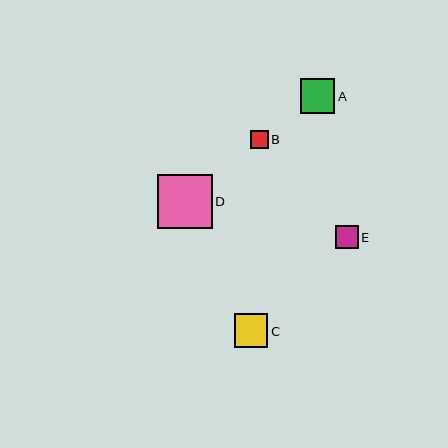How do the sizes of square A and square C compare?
Square A and square C are approximately the same size.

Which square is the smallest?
Square B is the smallest with a size of approximately 18 pixels.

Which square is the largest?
Square D is the largest with a size of approximately 55 pixels.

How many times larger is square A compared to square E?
Square A is approximately 1.5 times the size of square E.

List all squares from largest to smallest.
From largest to smallest: D, A, C, E, B.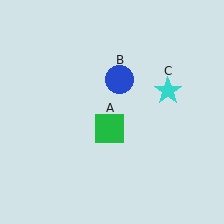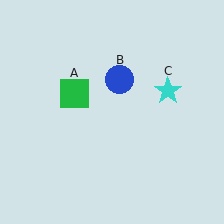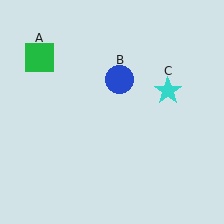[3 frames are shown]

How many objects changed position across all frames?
1 object changed position: green square (object A).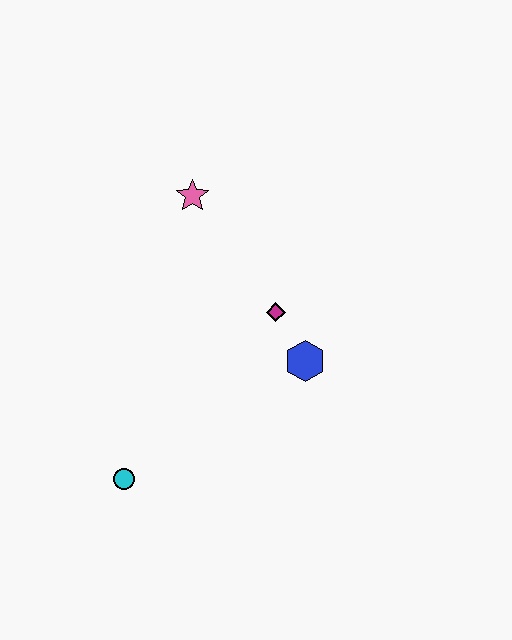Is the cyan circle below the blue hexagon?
Yes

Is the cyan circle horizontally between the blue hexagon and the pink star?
No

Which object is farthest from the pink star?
The cyan circle is farthest from the pink star.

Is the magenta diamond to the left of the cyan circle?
No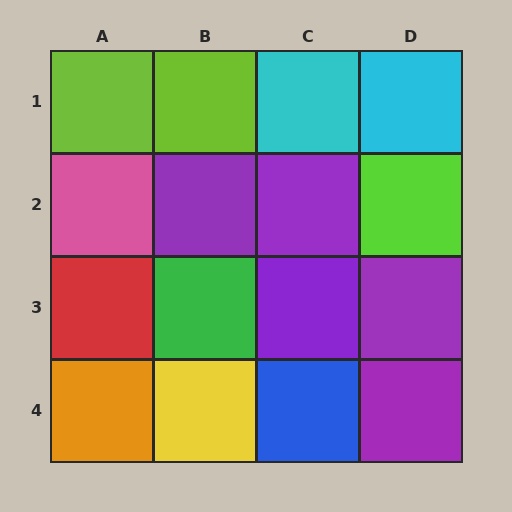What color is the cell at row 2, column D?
Lime.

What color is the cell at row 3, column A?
Red.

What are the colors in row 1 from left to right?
Lime, lime, cyan, cyan.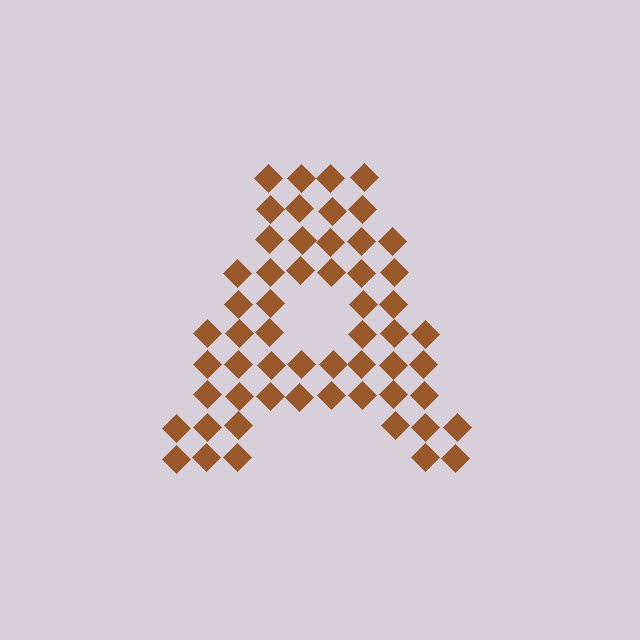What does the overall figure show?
The overall figure shows the letter A.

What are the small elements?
The small elements are diamonds.